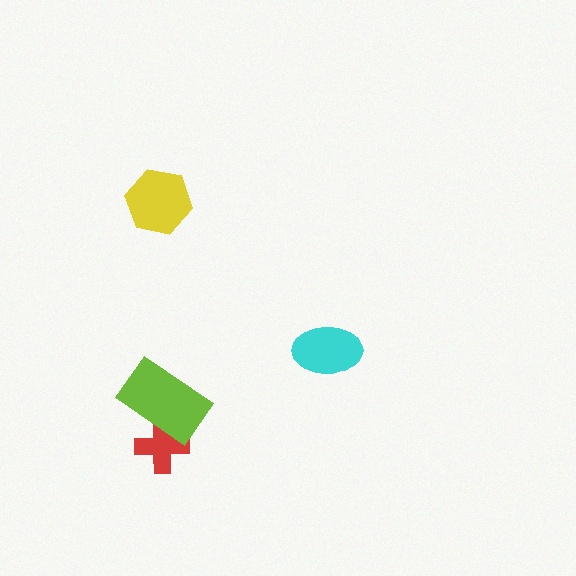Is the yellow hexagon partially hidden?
No, no other shape covers it.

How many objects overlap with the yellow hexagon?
0 objects overlap with the yellow hexagon.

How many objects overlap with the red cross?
1 object overlaps with the red cross.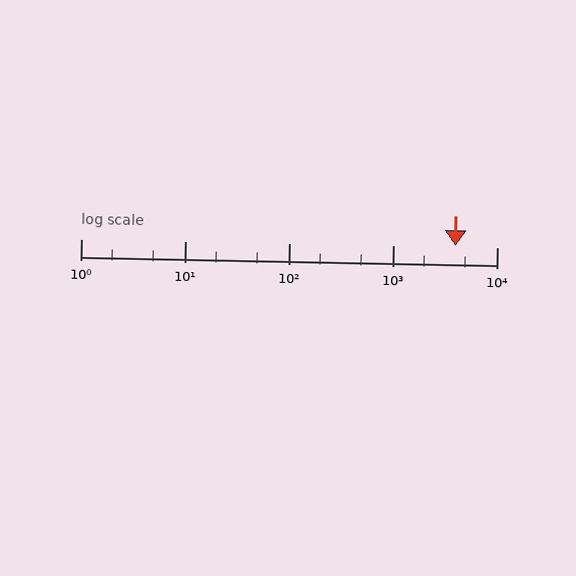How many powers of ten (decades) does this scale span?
The scale spans 4 decades, from 1 to 10000.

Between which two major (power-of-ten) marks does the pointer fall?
The pointer is between 1000 and 10000.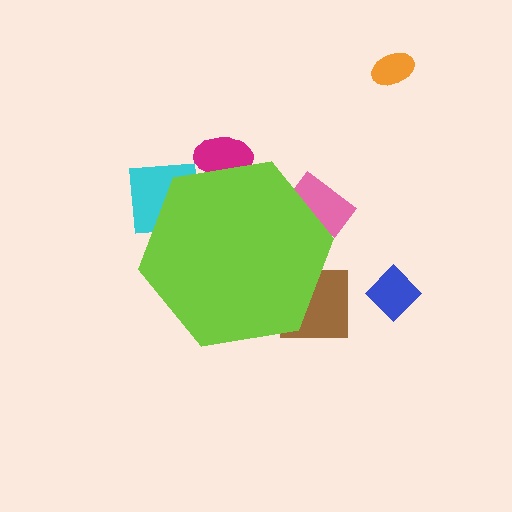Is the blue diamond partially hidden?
No, the blue diamond is fully visible.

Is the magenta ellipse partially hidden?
Yes, the magenta ellipse is partially hidden behind the lime hexagon.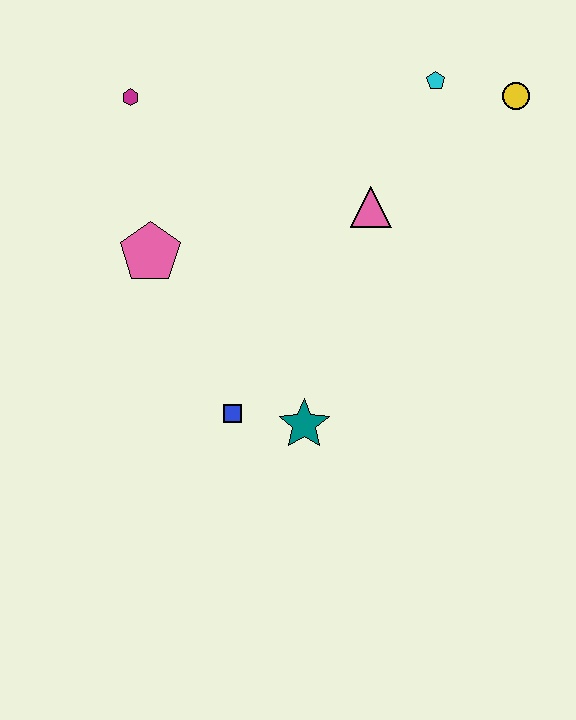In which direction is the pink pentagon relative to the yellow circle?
The pink pentagon is to the left of the yellow circle.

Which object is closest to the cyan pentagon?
The yellow circle is closest to the cyan pentagon.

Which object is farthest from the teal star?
The yellow circle is farthest from the teal star.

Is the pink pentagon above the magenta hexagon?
No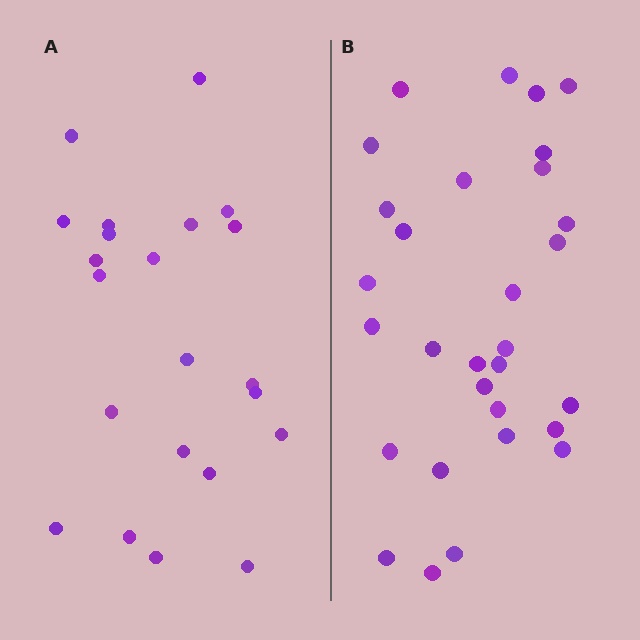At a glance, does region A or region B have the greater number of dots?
Region B (the right region) has more dots.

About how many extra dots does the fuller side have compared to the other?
Region B has roughly 8 or so more dots than region A.